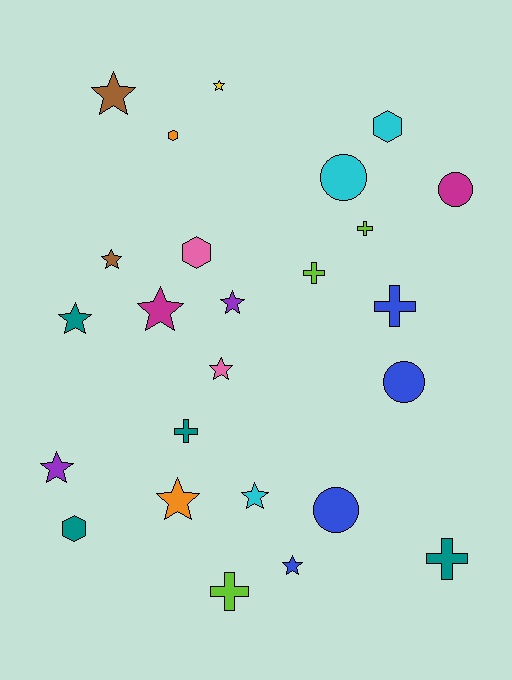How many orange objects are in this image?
There are 2 orange objects.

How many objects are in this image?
There are 25 objects.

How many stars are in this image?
There are 11 stars.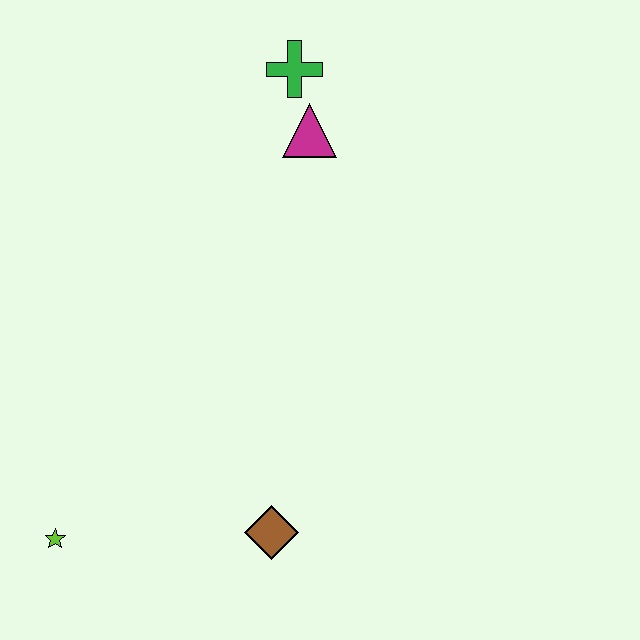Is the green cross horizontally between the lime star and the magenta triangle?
Yes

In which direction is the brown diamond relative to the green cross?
The brown diamond is below the green cross.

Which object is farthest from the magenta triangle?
The lime star is farthest from the magenta triangle.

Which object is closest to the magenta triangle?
The green cross is closest to the magenta triangle.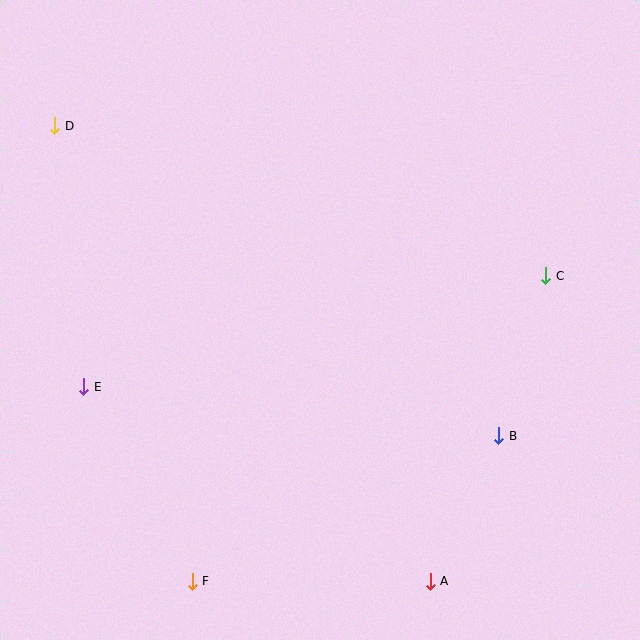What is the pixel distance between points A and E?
The distance between A and E is 397 pixels.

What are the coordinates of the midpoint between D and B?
The midpoint between D and B is at (277, 281).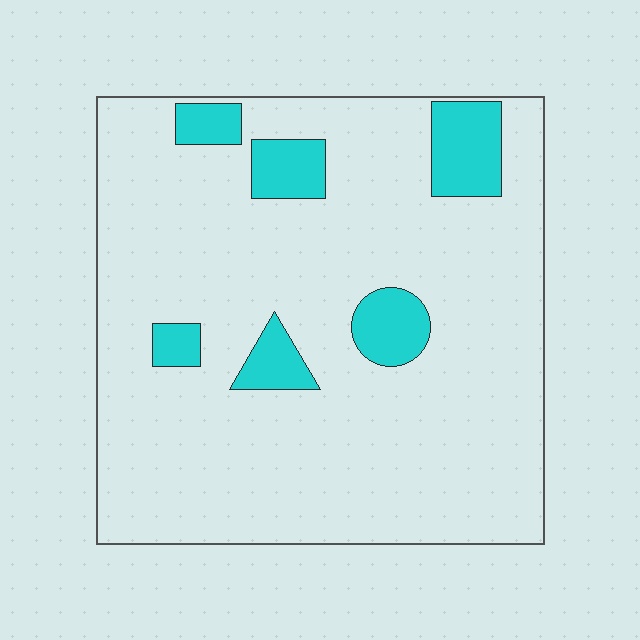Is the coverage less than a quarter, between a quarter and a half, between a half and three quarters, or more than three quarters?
Less than a quarter.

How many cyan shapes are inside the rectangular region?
6.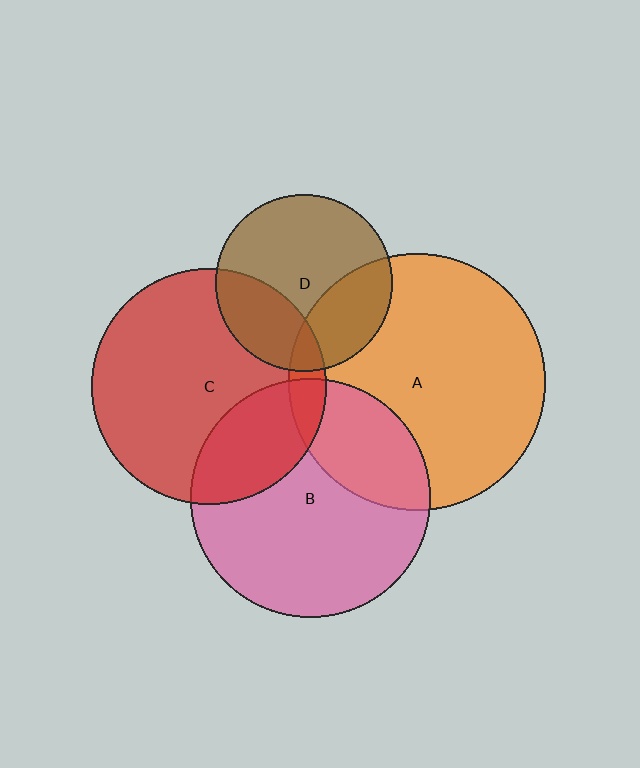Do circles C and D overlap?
Yes.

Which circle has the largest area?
Circle A (orange).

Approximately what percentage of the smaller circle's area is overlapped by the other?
Approximately 30%.